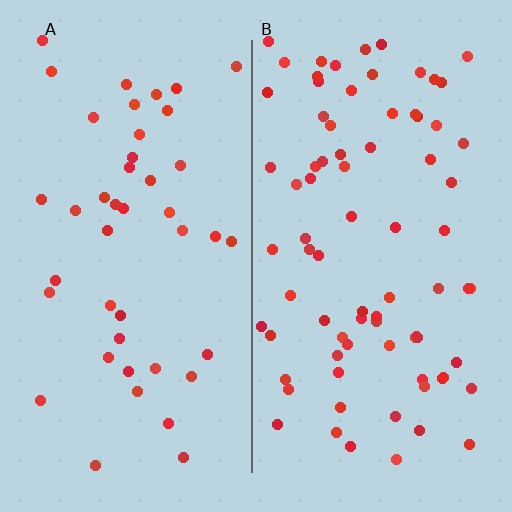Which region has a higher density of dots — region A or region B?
B (the right).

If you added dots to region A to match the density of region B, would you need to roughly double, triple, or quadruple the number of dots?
Approximately double.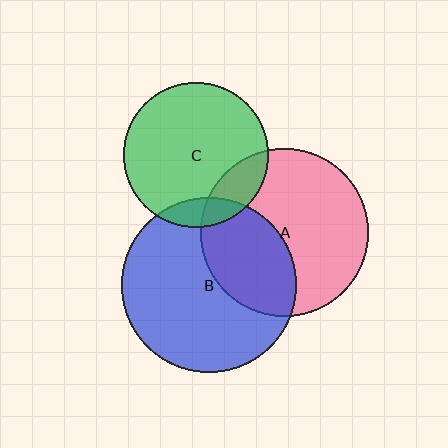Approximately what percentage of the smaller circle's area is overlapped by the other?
Approximately 15%.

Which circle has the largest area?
Circle B (blue).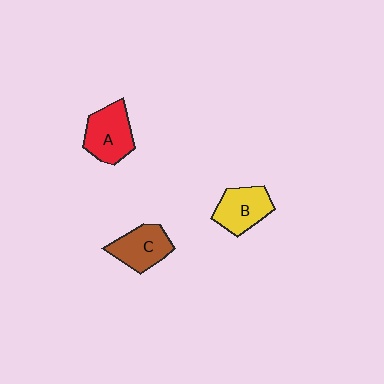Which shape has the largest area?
Shape A (red).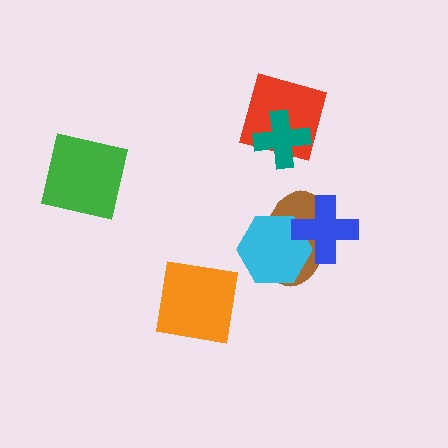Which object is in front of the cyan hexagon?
The blue cross is in front of the cyan hexagon.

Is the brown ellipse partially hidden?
Yes, it is partially covered by another shape.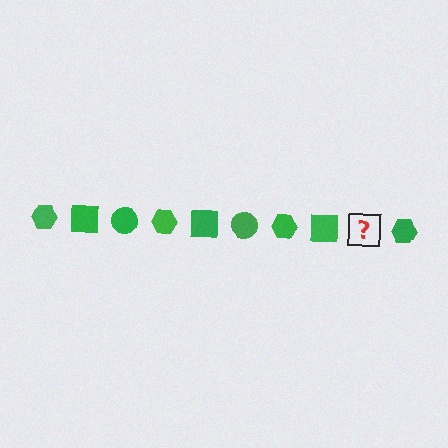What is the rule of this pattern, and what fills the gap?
The rule is that the pattern cycles through hexagon, square, circle shapes in green. The gap should be filled with a green circle.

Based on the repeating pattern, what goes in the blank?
The blank should be a green circle.